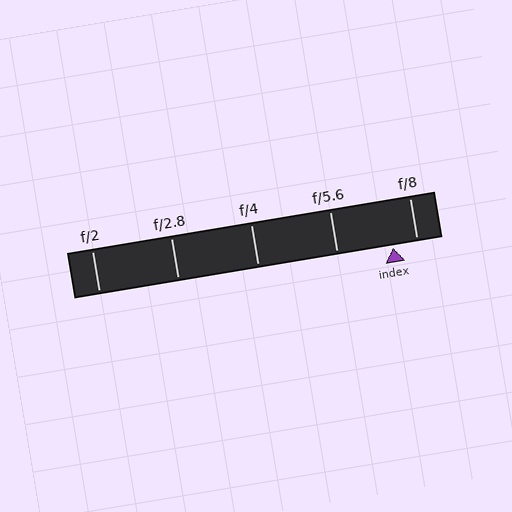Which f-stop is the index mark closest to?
The index mark is closest to f/8.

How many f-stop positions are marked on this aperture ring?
There are 5 f-stop positions marked.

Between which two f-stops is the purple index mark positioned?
The index mark is between f/5.6 and f/8.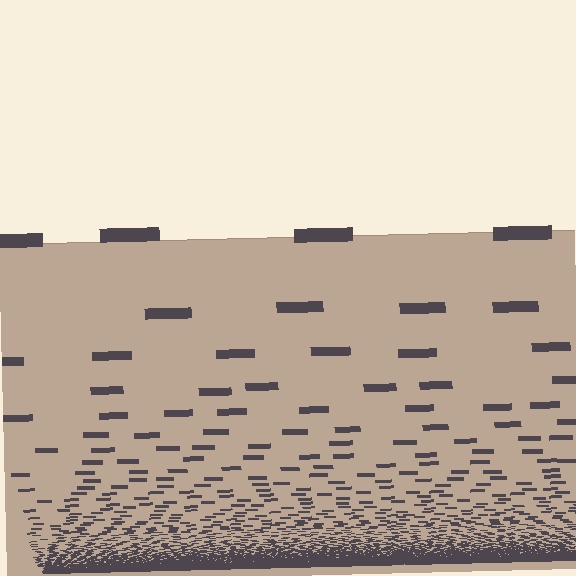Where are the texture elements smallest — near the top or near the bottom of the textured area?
Near the bottom.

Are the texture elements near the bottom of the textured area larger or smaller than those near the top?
Smaller. The gradient is inverted — elements near the bottom are smaller and denser.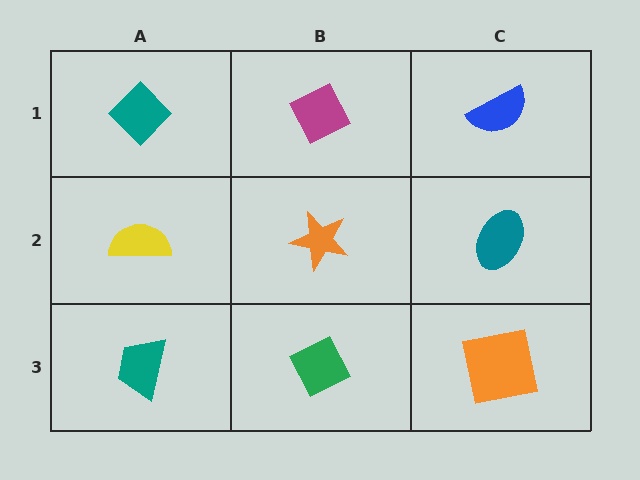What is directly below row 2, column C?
An orange square.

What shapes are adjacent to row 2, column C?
A blue semicircle (row 1, column C), an orange square (row 3, column C), an orange star (row 2, column B).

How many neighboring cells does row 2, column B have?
4.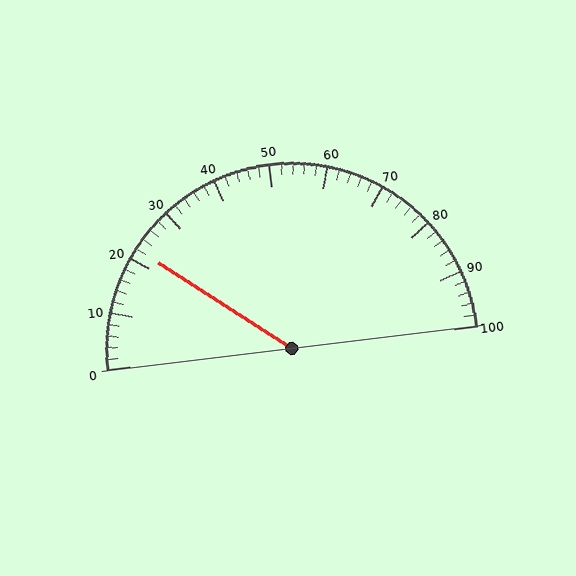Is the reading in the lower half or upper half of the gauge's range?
The reading is in the lower half of the range (0 to 100).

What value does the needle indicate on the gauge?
The needle indicates approximately 22.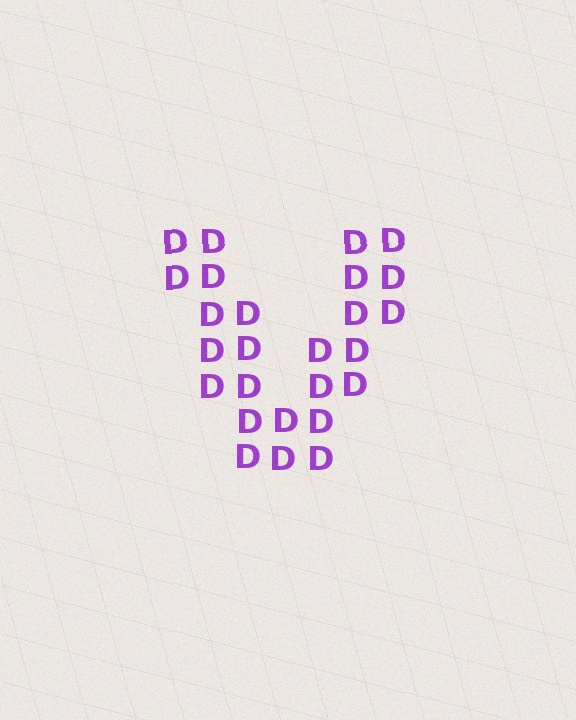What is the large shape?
The large shape is the letter V.